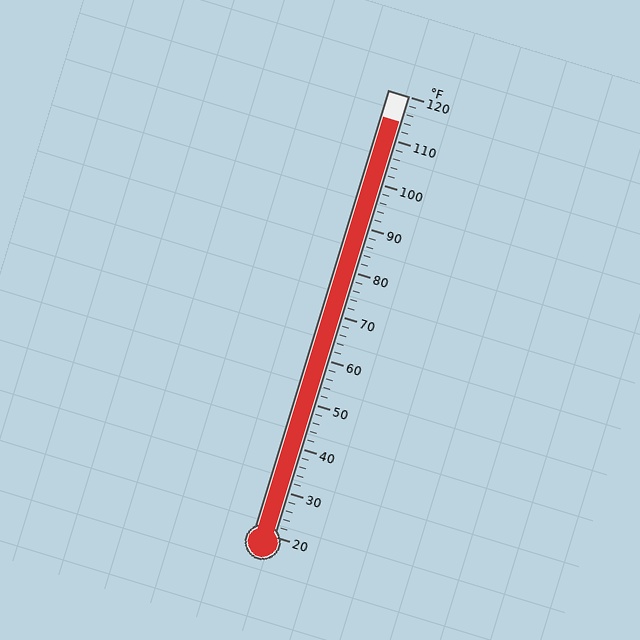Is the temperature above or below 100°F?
The temperature is above 100°F.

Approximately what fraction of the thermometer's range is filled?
The thermometer is filled to approximately 95% of its range.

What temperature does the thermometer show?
The thermometer shows approximately 114°F.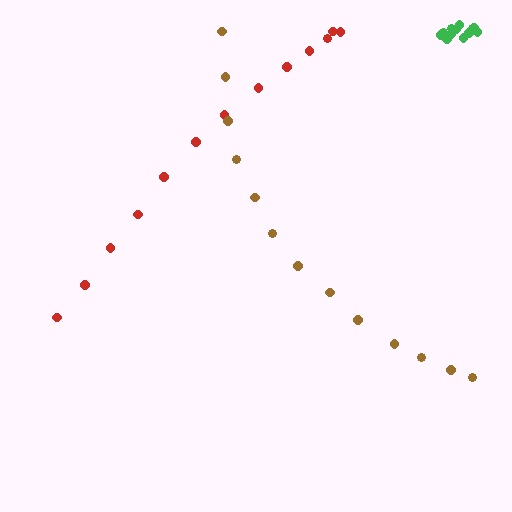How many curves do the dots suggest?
There are 3 distinct paths.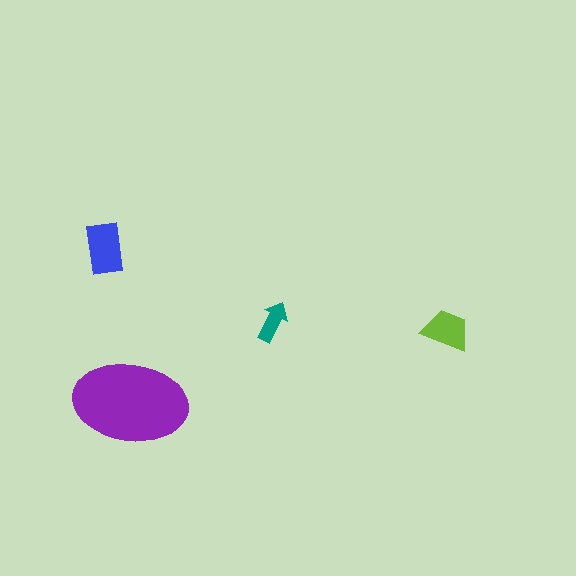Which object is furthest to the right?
The lime trapezoid is rightmost.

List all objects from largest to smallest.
The purple ellipse, the blue rectangle, the lime trapezoid, the teal arrow.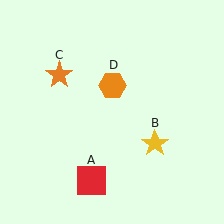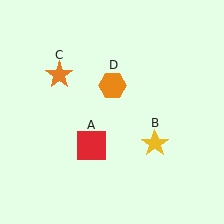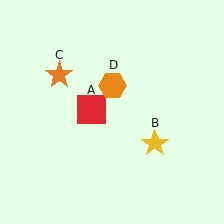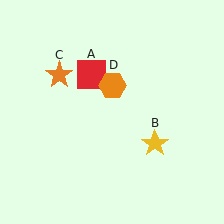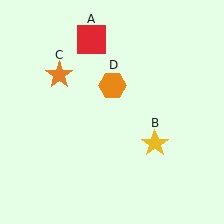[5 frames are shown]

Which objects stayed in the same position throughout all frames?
Yellow star (object B) and orange star (object C) and orange hexagon (object D) remained stationary.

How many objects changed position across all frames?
1 object changed position: red square (object A).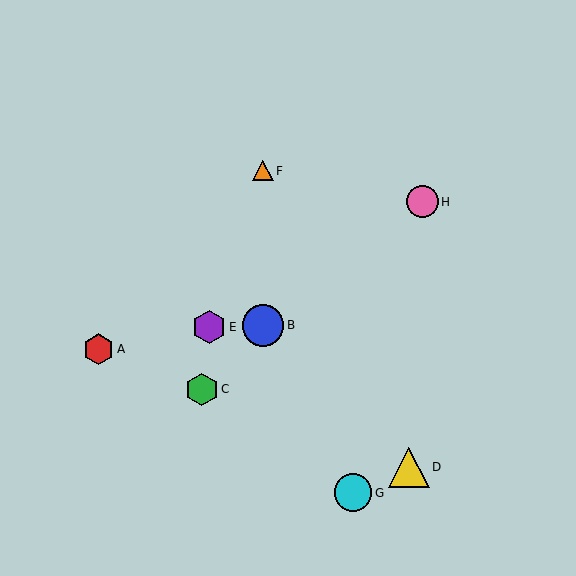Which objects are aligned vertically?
Objects B, F are aligned vertically.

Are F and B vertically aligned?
Yes, both are at x≈263.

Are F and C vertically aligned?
No, F is at x≈263 and C is at x≈202.